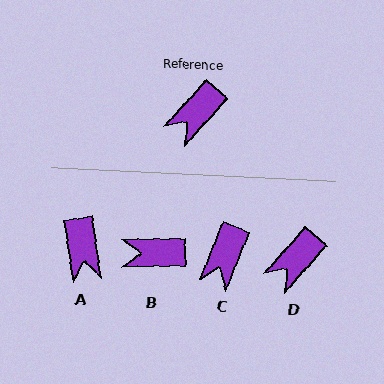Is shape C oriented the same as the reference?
No, it is off by about 20 degrees.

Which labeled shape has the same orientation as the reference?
D.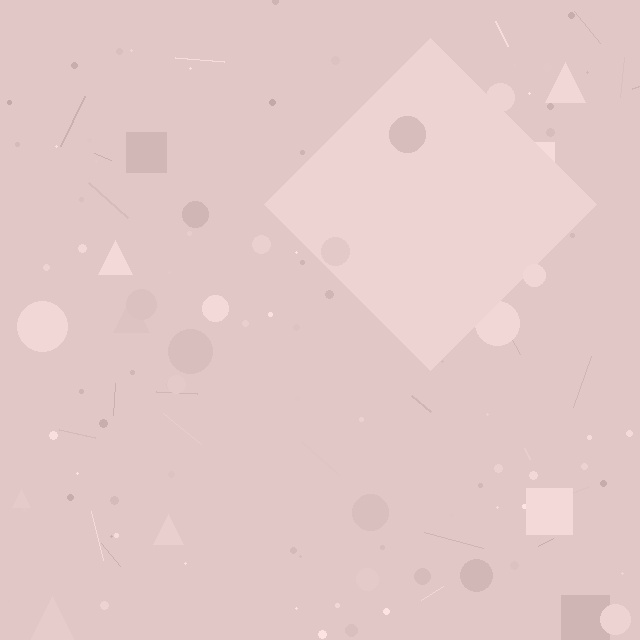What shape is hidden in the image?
A diamond is hidden in the image.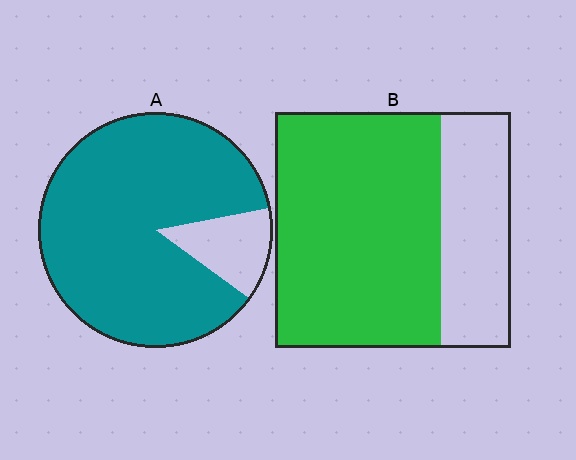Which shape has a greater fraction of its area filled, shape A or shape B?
Shape A.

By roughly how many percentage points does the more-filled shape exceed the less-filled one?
By roughly 15 percentage points (A over B).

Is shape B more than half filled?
Yes.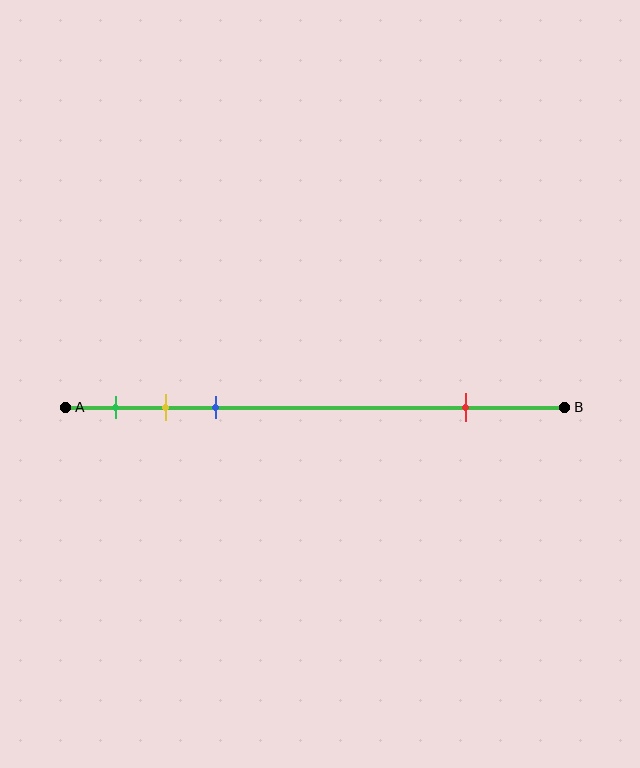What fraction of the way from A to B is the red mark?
The red mark is approximately 80% (0.8) of the way from A to B.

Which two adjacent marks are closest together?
The yellow and blue marks are the closest adjacent pair.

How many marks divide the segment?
There are 4 marks dividing the segment.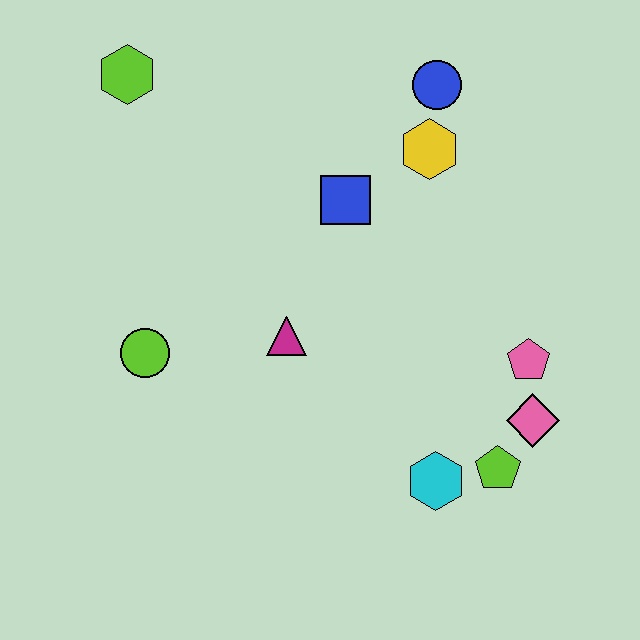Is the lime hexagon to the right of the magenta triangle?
No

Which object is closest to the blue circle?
The yellow hexagon is closest to the blue circle.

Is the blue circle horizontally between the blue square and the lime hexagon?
No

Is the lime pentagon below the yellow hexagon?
Yes